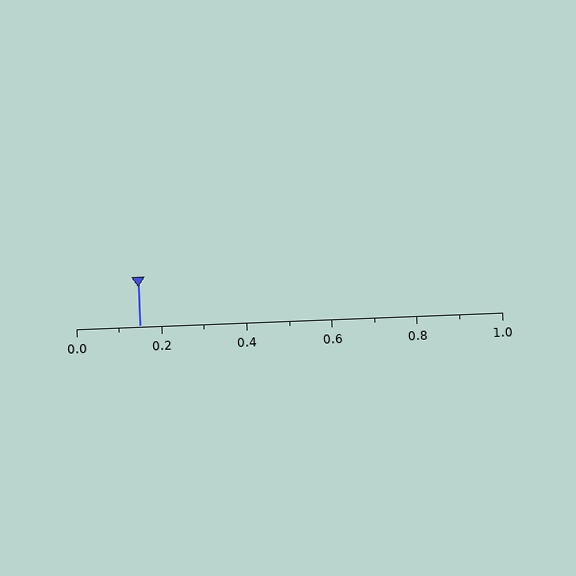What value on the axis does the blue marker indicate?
The marker indicates approximately 0.15.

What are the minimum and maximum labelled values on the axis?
The axis runs from 0.0 to 1.0.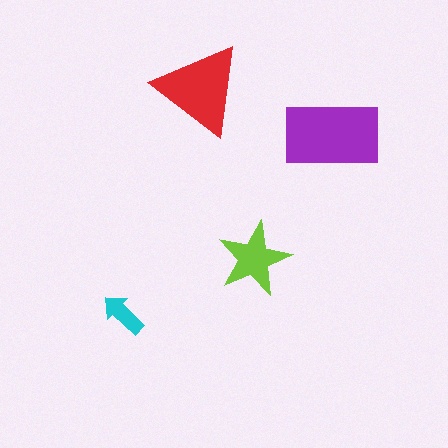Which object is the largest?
The purple rectangle.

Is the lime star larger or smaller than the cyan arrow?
Larger.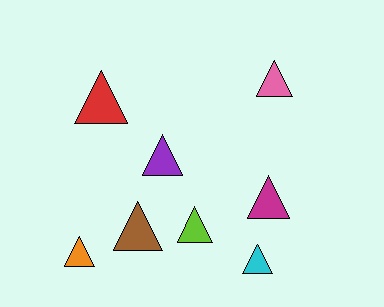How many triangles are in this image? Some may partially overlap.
There are 8 triangles.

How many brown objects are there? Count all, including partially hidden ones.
There is 1 brown object.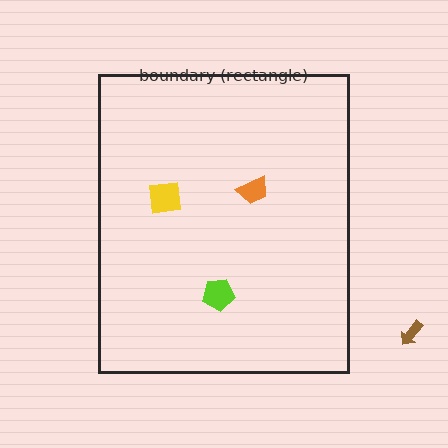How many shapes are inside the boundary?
3 inside, 1 outside.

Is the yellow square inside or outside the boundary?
Inside.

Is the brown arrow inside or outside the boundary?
Outside.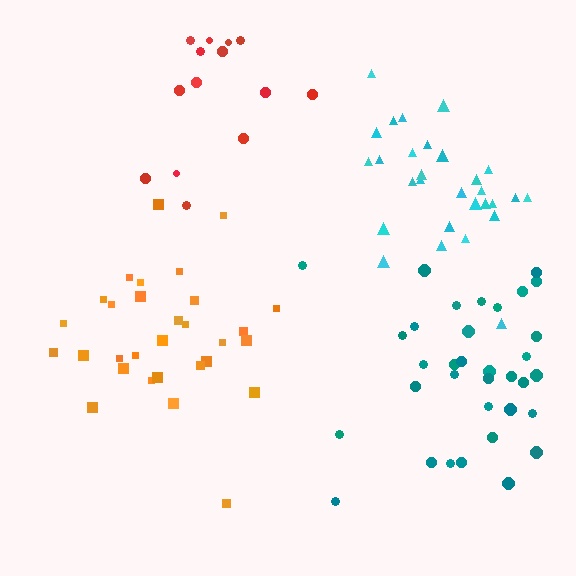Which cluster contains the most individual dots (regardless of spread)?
Teal (34).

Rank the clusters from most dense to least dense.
cyan, orange, teal, red.